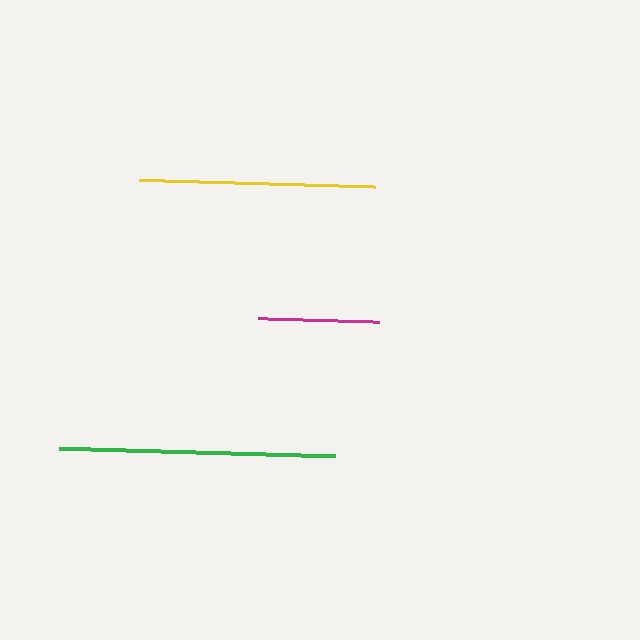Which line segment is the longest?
The green line is the longest at approximately 276 pixels.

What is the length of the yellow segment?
The yellow segment is approximately 236 pixels long.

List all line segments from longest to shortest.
From longest to shortest: green, yellow, magenta.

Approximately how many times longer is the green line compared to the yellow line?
The green line is approximately 1.2 times the length of the yellow line.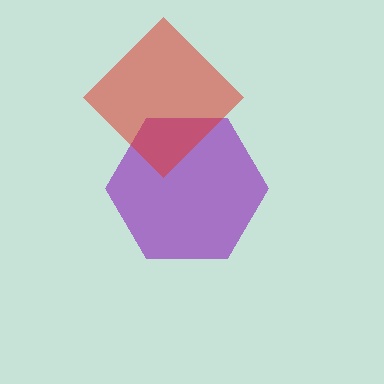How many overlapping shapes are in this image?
There are 2 overlapping shapes in the image.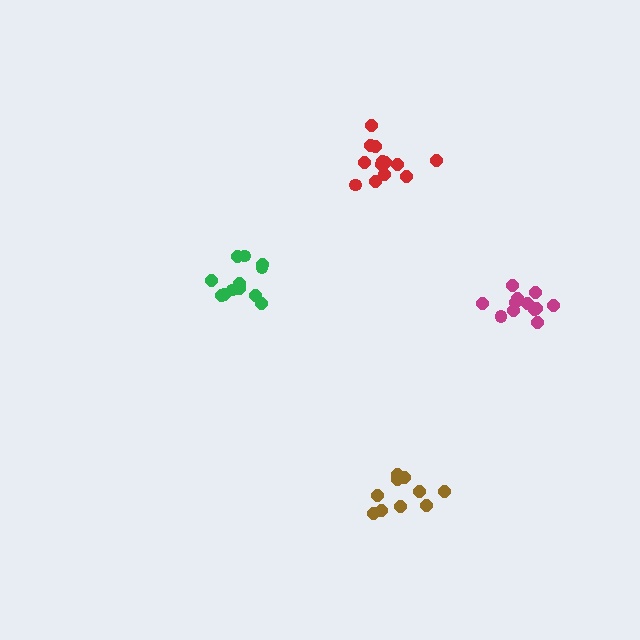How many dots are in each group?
Group 1: 13 dots, Group 2: 10 dots, Group 3: 12 dots, Group 4: 13 dots (48 total).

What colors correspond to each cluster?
The clusters are colored: magenta, brown, green, red.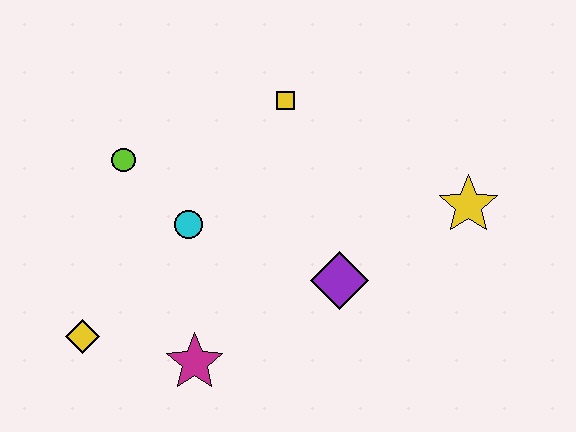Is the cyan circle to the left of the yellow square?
Yes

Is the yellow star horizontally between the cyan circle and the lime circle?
No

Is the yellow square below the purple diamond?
No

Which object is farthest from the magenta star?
The yellow star is farthest from the magenta star.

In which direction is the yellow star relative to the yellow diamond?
The yellow star is to the right of the yellow diamond.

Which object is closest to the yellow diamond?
The magenta star is closest to the yellow diamond.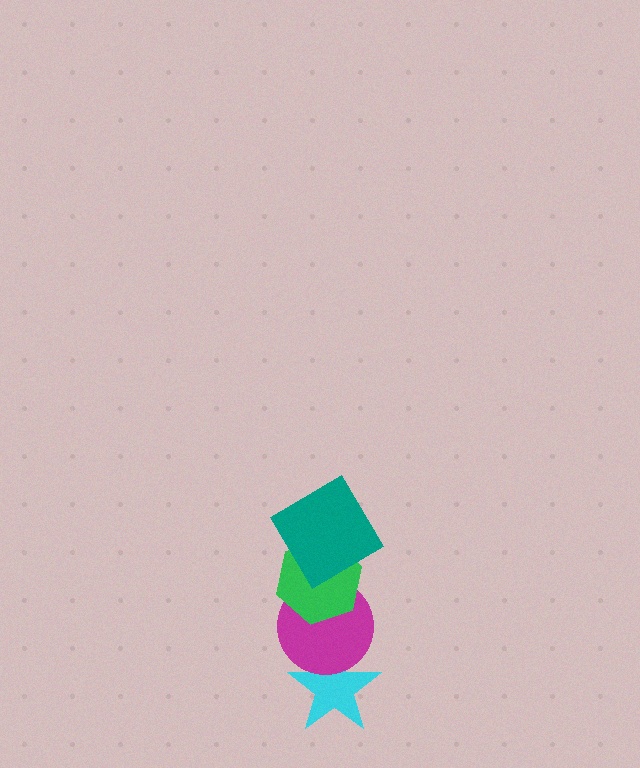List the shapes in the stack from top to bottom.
From top to bottom: the teal diamond, the green hexagon, the magenta circle, the cyan star.